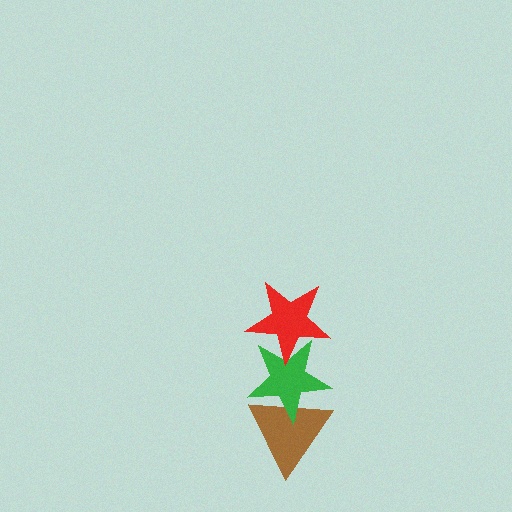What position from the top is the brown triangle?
The brown triangle is 3rd from the top.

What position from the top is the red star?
The red star is 1st from the top.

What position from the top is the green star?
The green star is 2nd from the top.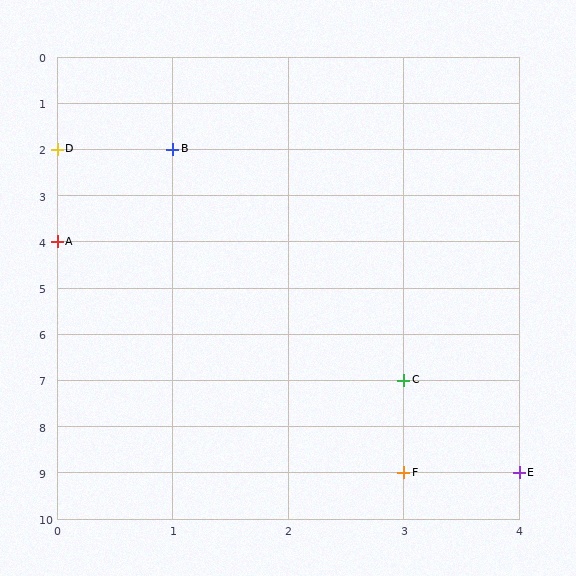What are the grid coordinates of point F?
Point F is at grid coordinates (3, 9).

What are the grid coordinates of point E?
Point E is at grid coordinates (4, 9).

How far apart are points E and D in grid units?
Points E and D are 4 columns and 7 rows apart (about 8.1 grid units diagonally).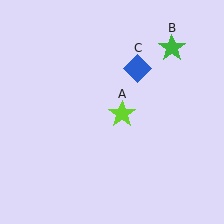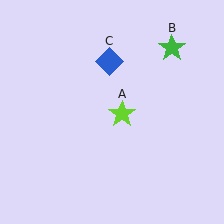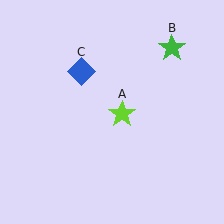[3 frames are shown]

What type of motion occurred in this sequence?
The blue diamond (object C) rotated counterclockwise around the center of the scene.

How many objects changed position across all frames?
1 object changed position: blue diamond (object C).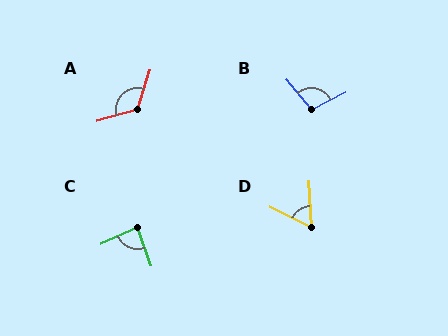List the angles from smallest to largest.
D (61°), C (85°), B (103°), A (124°).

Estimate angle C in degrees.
Approximately 85 degrees.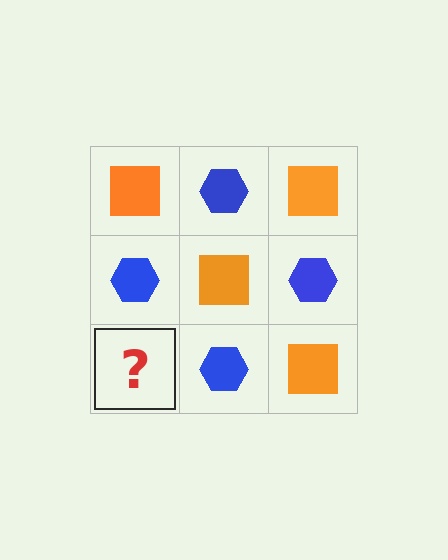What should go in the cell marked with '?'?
The missing cell should contain an orange square.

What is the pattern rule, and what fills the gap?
The rule is that it alternates orange square and blue hexagon in a checkerboard pattern. The gap should be filled with an orange square.